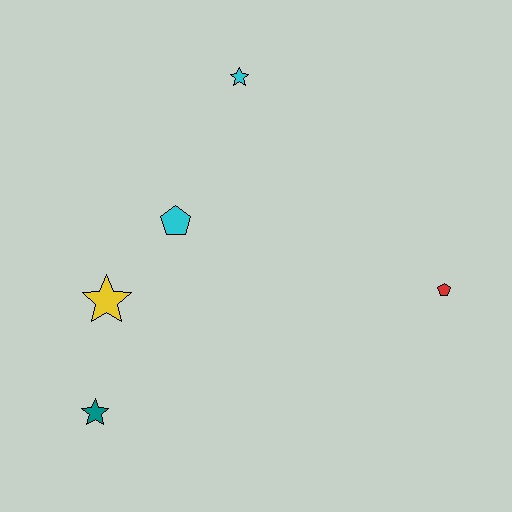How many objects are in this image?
There are 5 objects.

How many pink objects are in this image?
There are no pink objects.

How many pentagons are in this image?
There are 2 pentagons.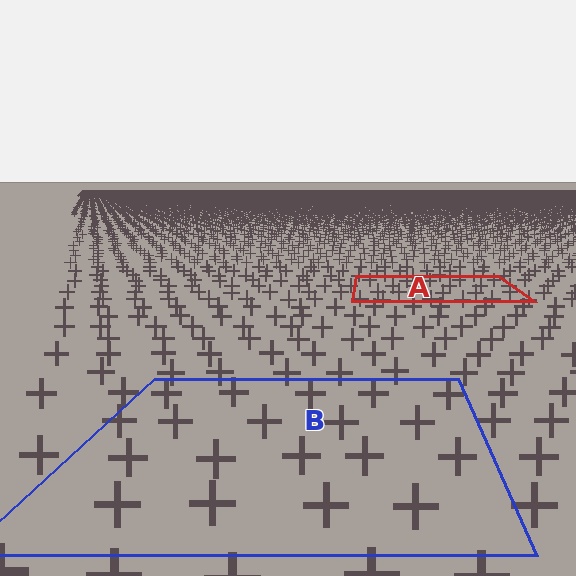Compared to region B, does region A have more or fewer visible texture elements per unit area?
Region A has more texture elements per unit area — they are packed more densely because it is farther away.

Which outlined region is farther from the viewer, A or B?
Region A is farther from the viewer — the texture elements inside it appear smaller and more densely packed.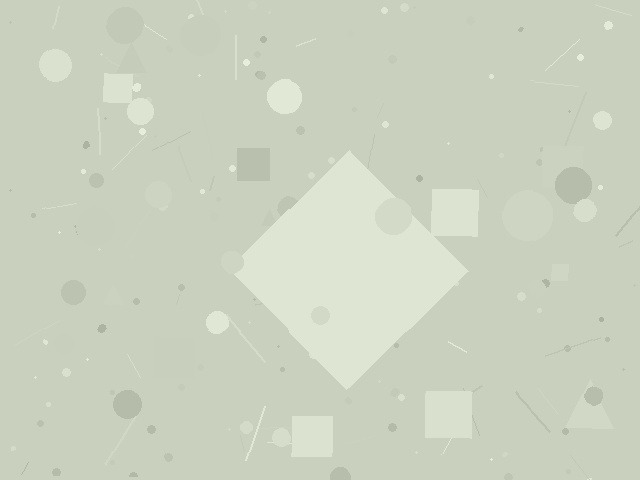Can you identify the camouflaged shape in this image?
The camouflaged shape is a diamond.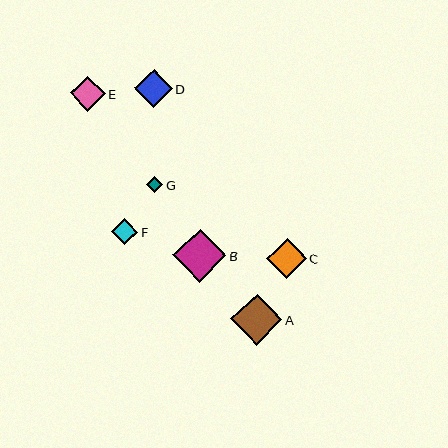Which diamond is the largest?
Diamond B is the largest with a size of approximately 53 pixels.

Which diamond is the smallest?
Diamond G is the smallest with a size of approximately 16 pixels.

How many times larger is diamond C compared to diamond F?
Diamond C is approximately 1.5 times the size of diamond F.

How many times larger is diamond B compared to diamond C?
Diamond B is approximately 1.3 times the size of diamond C.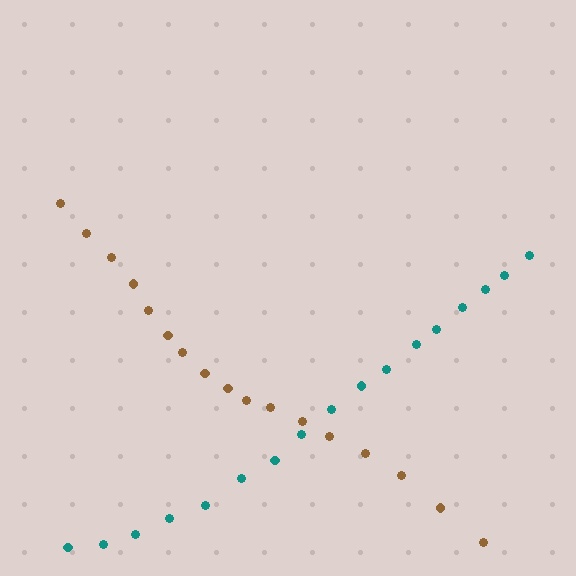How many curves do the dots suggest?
There are 2 distinct paths.